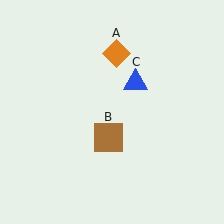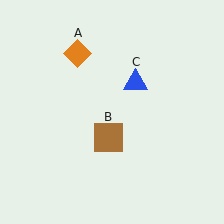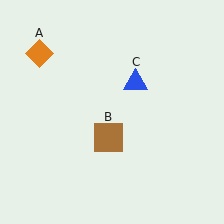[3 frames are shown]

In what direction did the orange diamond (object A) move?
The orange diamond (object A) moved left.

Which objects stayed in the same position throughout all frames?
Brown square (object B) and blue triangle (object C) remained stationary.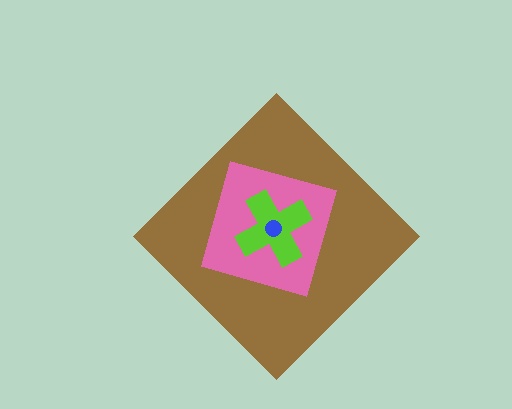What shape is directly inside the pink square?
The lime cross.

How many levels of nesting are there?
4.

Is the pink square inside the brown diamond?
Yes.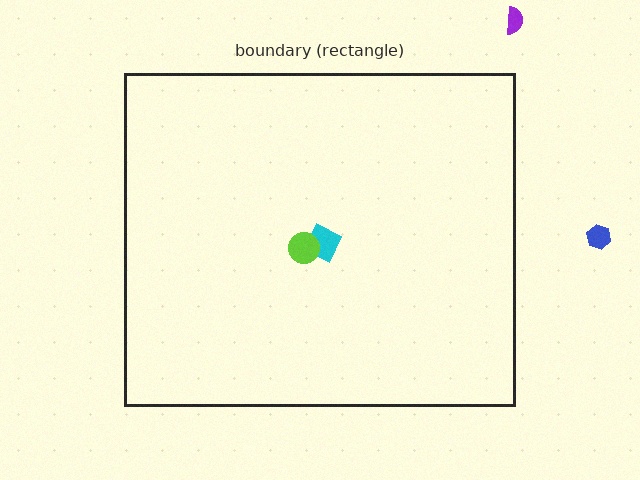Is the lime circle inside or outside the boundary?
Inside.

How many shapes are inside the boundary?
2 inside, 2 outside.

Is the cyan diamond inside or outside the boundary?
Inside.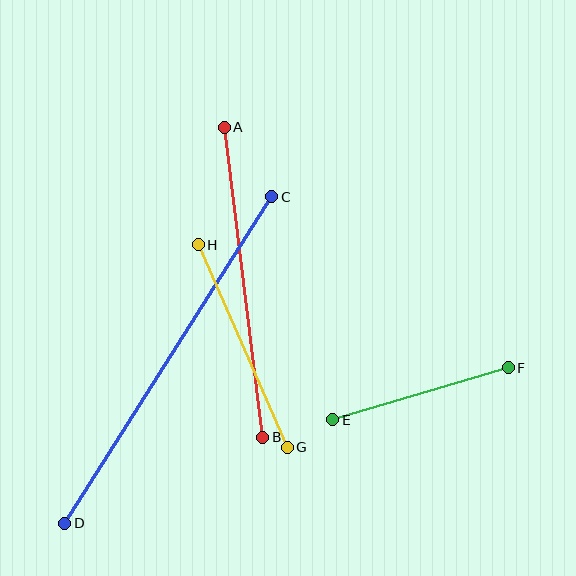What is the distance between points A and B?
The distance is approximately 312 pixels.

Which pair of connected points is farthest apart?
Points C and D are farthest apart.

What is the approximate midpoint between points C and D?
The midpoint is at approximately (168, 360) pixels.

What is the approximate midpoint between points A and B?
The midpoint is at approximately (243, 282) pixels.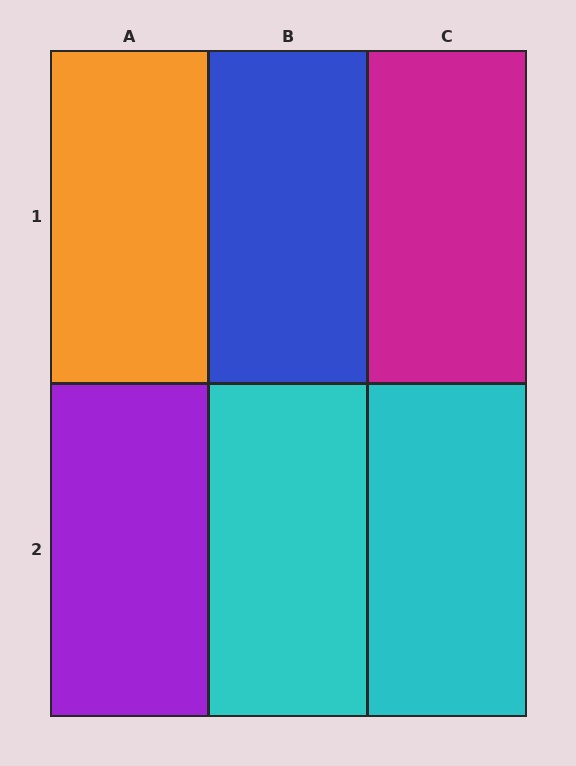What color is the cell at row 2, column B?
Cyan.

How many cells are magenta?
1 cell is magenta.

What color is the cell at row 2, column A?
Purple.